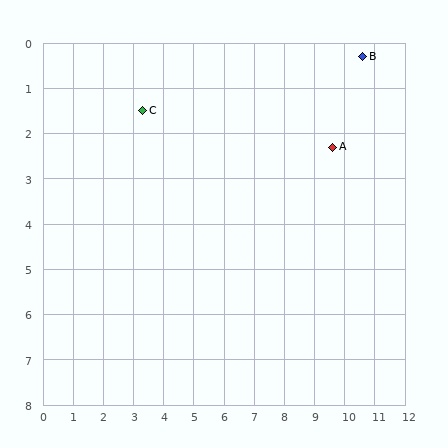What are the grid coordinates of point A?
Point A is at approximately (9.6, 2.3).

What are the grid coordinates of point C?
Point C is at approximately (3.3, 1.5).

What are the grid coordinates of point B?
Point B is at approximately (10.6, 0.3).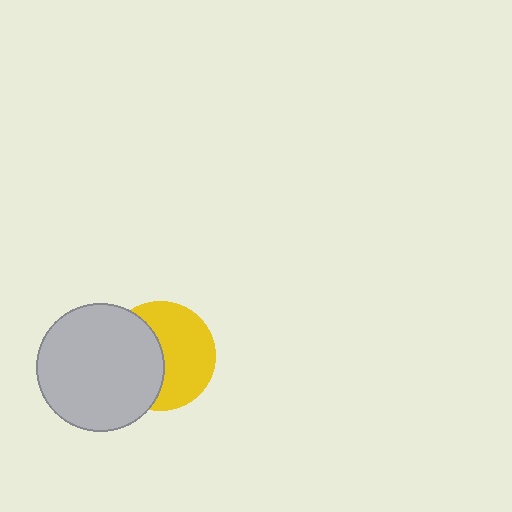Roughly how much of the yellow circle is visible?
About half of it is visible (roughly 56%).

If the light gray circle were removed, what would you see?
You would see the complete yellow circle.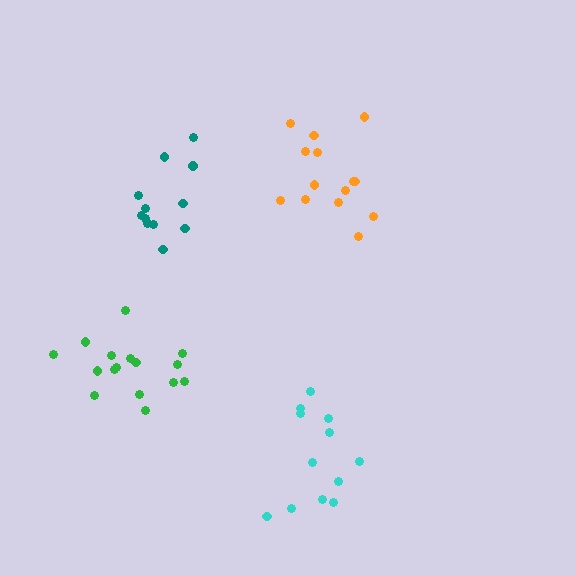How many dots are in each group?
Group 1: 12 dots, Group 2: 14 dots, Group 3: 12 dots, Group 4: 16 dots (54 total).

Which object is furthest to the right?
The orange cluster is rightmost.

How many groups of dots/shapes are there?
There are 4 groups.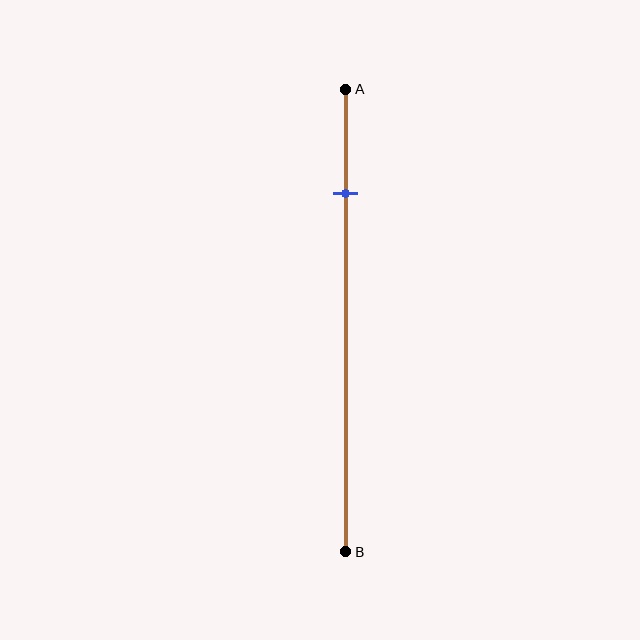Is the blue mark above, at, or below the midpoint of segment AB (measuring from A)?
The blue mark is above the midpoint of segment AB.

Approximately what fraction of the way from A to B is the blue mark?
The blue mark is approximately 20% of the way from A to B.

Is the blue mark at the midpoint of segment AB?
No, the mark is at about 20% from A, not at the 50% midpoint.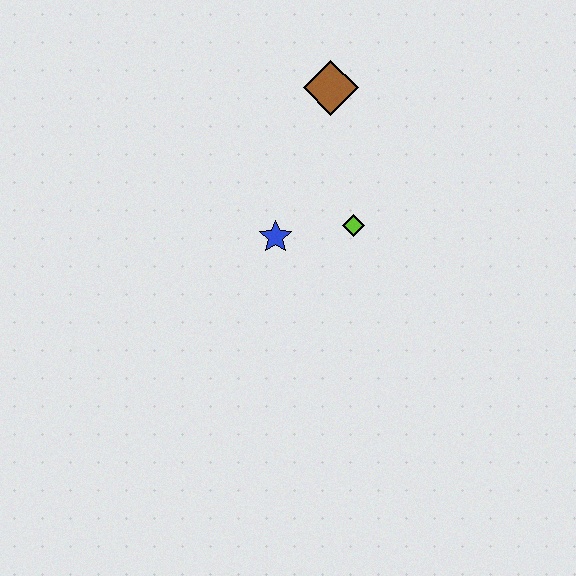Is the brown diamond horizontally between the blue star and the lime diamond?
Yes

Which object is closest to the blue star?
The lime diamond is closest to the blue star.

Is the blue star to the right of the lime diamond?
No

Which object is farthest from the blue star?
The brown diamond is farthest from the blue star.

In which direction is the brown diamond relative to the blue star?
The brown diamond is above the blue star.